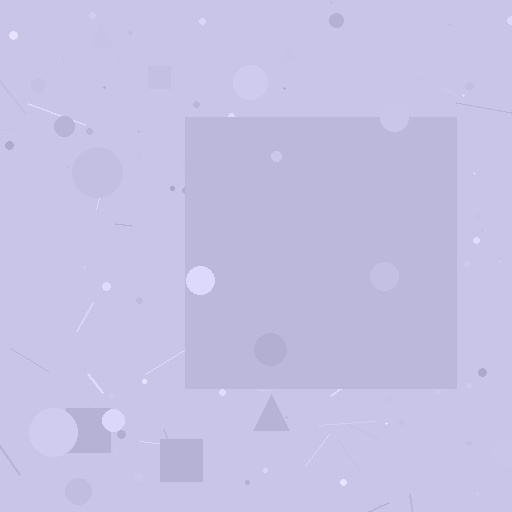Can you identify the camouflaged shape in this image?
The camouflaged shape is a square.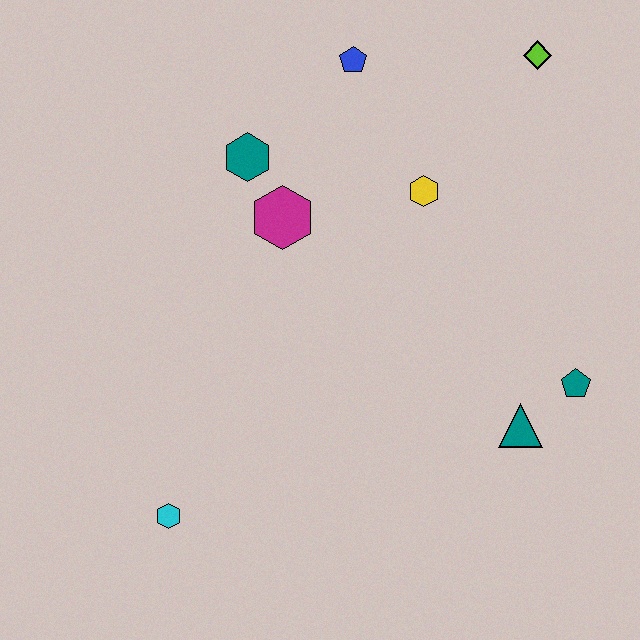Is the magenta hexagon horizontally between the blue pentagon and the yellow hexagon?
No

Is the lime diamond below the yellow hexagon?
No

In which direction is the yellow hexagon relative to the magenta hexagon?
The yellow hexagon is to the right of the magenta hexagon.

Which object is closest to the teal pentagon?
The teal triangle is closest to the teal pentagon.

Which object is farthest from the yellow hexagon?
The cyan hexagon is farthest from the yellow hexagon.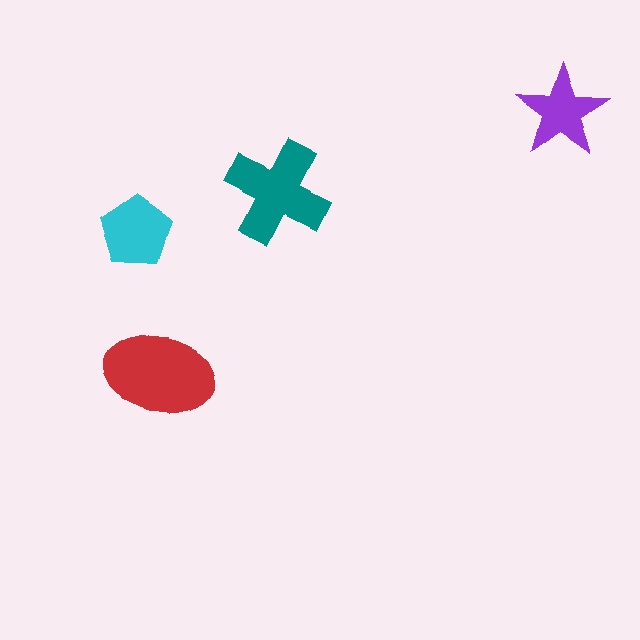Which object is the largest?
The red ellipse.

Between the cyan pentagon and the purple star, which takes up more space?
The cyan pentagon.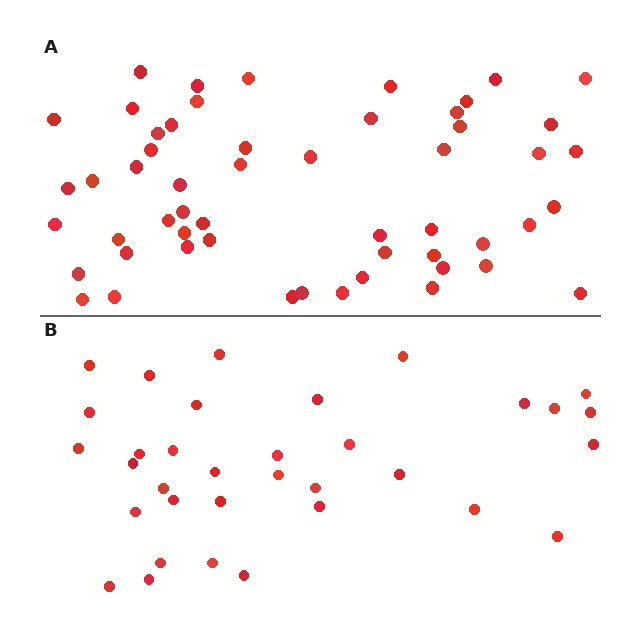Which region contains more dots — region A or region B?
Region A (the top region) has more dots.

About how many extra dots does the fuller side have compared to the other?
Region A has approximately 20 more dots than region B.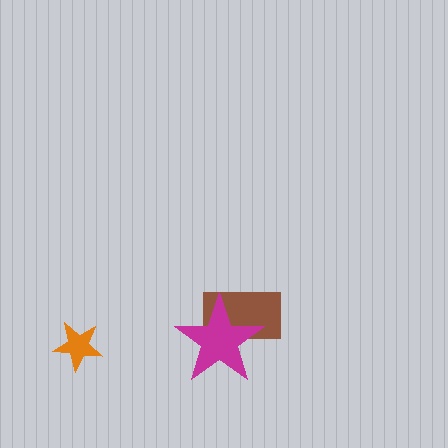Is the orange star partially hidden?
No, no other shape covers it.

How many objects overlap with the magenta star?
1 object overlaps with the magenta star.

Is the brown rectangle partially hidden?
Yes, it is partially covered by another shape.